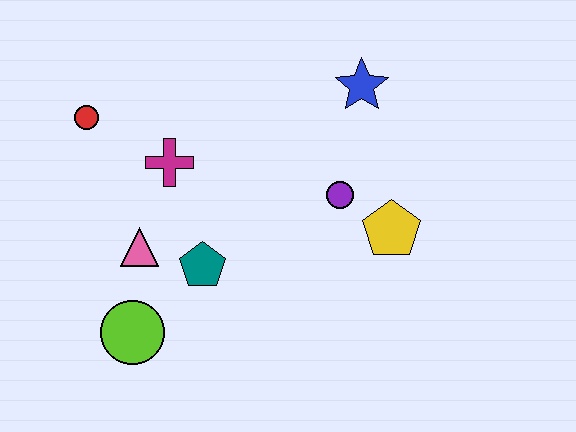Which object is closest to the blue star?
The purple circle is closest to the blue star.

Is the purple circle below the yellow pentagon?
No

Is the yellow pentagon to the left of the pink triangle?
No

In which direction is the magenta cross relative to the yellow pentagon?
The magenta cross is to the left of the yellow pentagon.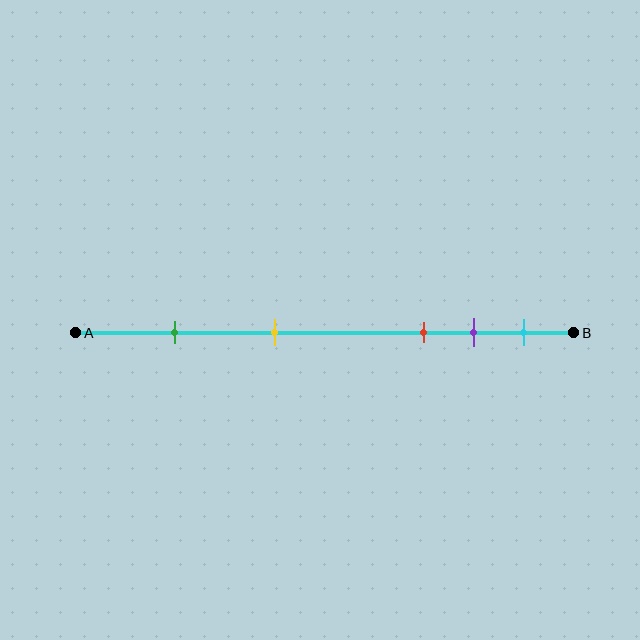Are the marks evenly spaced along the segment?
No, the marks are not evenly spaced.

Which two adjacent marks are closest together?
The purple and cyan marks are the closest adjacent pair.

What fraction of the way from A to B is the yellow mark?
The yellow mark is approximately 40% (0.4) of the way from A to B.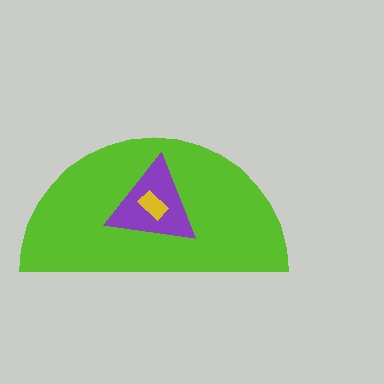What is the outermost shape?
The lime semicircle.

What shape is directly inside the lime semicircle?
The purple triangle.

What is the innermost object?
The yellow rectangle.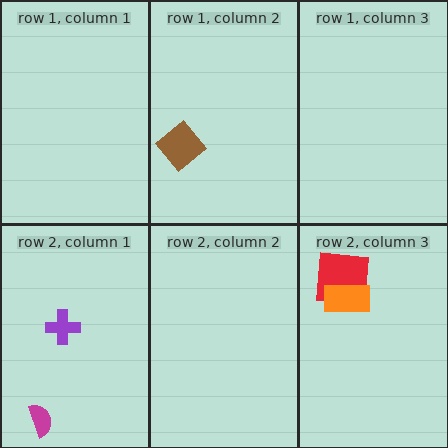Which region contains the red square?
The row 2, column 3 region.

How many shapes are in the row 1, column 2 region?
1.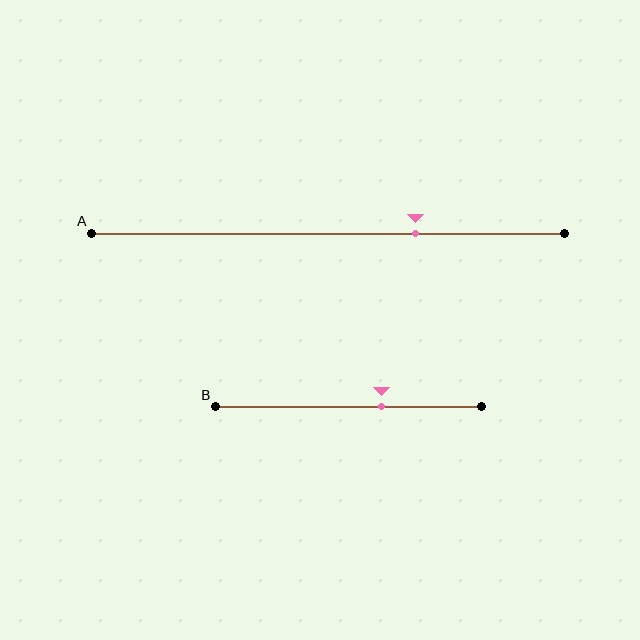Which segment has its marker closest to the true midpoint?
Segment B has its marker closest to the true midpoint.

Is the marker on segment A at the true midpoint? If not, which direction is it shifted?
No, the marker on segment A is shifted to the right by about 18% of the segment length.